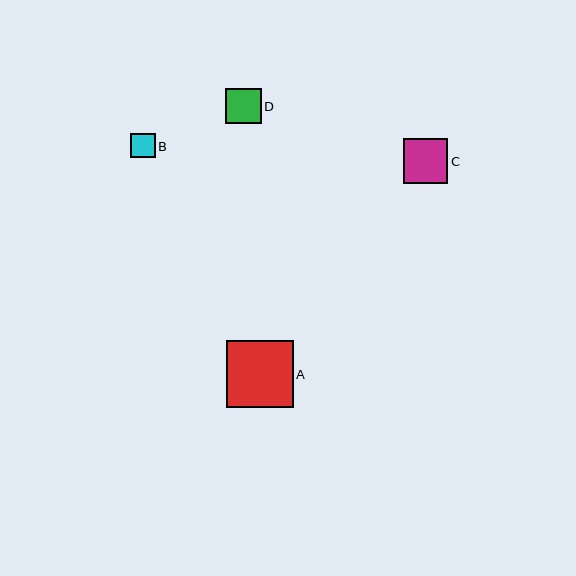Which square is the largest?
Square A is the largest with a size of approximately 67 pixels.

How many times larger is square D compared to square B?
Square D is approximately 1.4 times the size of square B.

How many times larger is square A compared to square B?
Square A is approximately 2.7 times the size of square B.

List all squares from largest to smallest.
From largest to smallest: A, C, D, B.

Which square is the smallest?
Square B is the smallest with a size of approximately 25 pixels.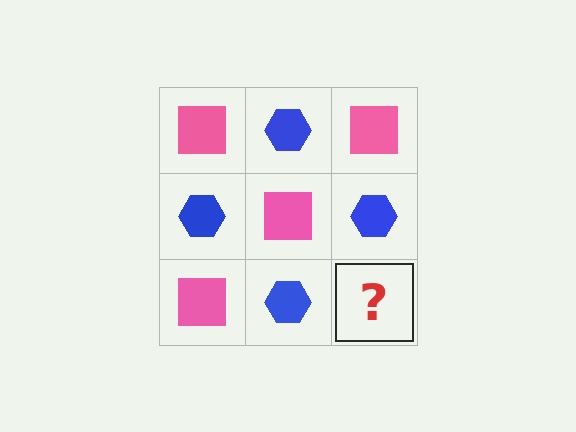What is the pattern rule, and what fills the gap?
The rule is that it alternates pink square and blue hexagon in a checkerboard pattern. The gap should be filled with a pink square.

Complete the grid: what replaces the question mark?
The question mark should be replaced with a pink square.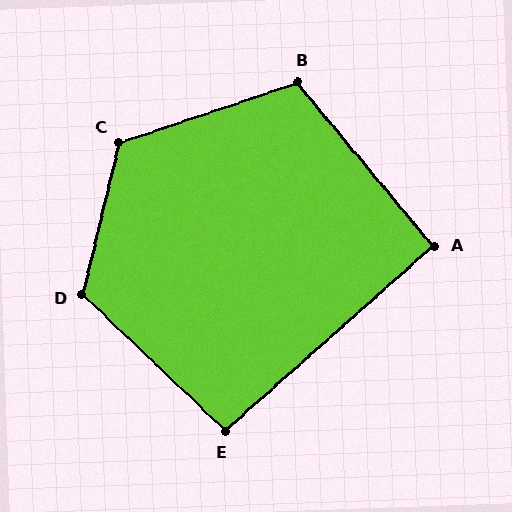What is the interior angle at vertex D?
Approximately 120 degrees (obtuse).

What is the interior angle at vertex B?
Approximately 111 degrees (obtuse).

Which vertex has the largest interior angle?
C, at approximately 122 degrees.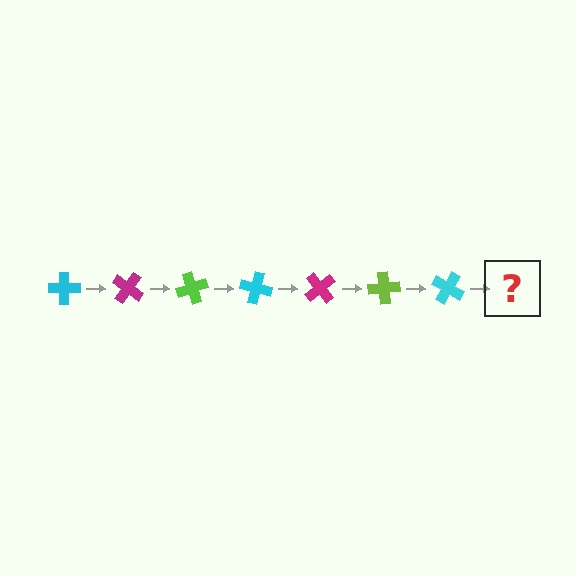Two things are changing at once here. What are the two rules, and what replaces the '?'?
The two rules are that it rotates 35 degrees each step and the color cycles through cyan, magenta, and lime. The '?' should be a magenta cross, rotated 245 degrees from the start.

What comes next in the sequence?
The next element should be a magenta cross, rotated 245 degrees from the start.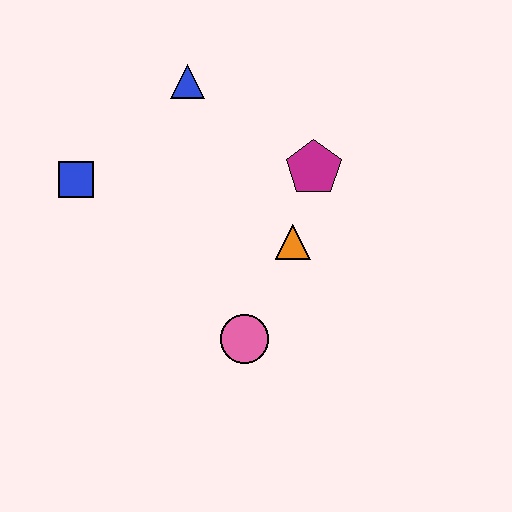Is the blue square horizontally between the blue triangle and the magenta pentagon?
No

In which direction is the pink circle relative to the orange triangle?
The pink circle is below the orange triangle.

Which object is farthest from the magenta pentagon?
The blue square is farthest from the magenta pentagon.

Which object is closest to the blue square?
The blue triangle is closest to the blue square.